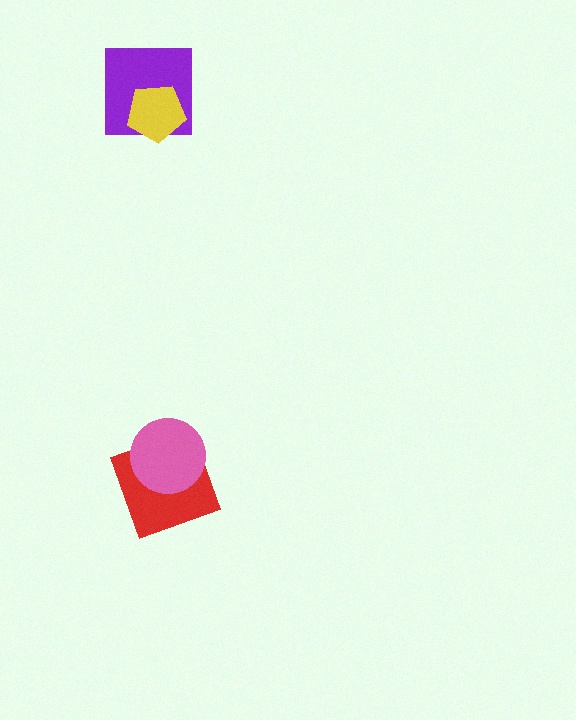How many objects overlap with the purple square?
1 object overlaps with the purple square.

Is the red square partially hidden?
Yes, it is partially covered by another shape.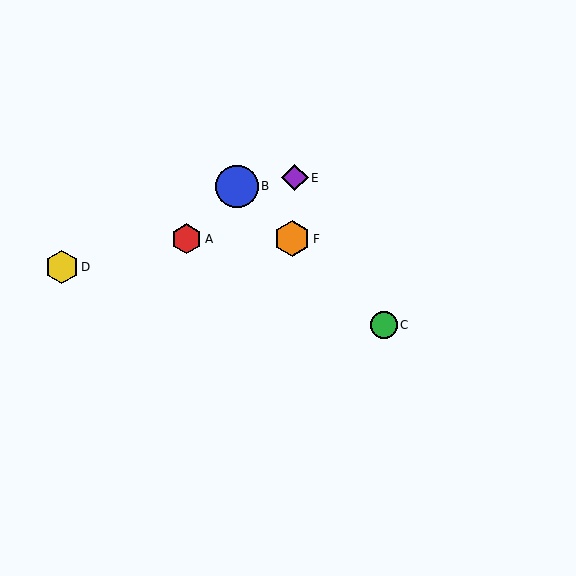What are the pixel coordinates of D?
Object D is at (62, 267).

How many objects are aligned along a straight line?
3 objects (B, C, F) are aligned along a straight line.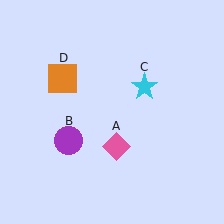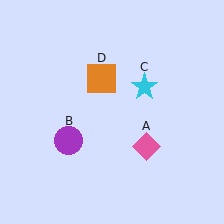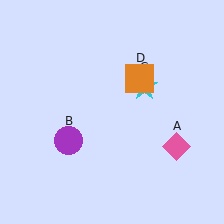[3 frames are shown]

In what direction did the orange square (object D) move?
The orange square (object D) moved right.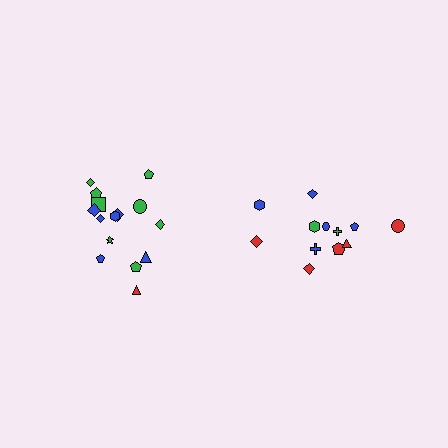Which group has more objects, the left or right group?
The left group.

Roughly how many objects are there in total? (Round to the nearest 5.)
Roughly 25 objects in total.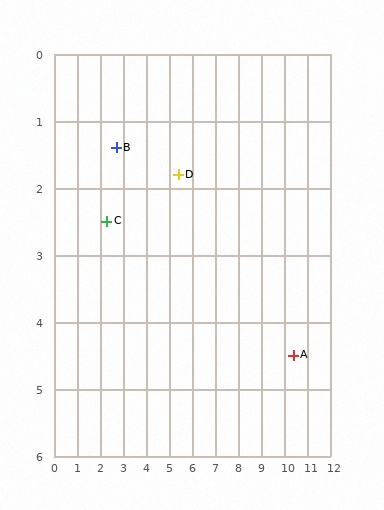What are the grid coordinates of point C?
Point C is at approximately (2.3, 2.5).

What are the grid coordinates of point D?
Point D is at approximately (5.4, 1.8).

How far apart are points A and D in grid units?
Points A and D are about 5.7 grid units apart.